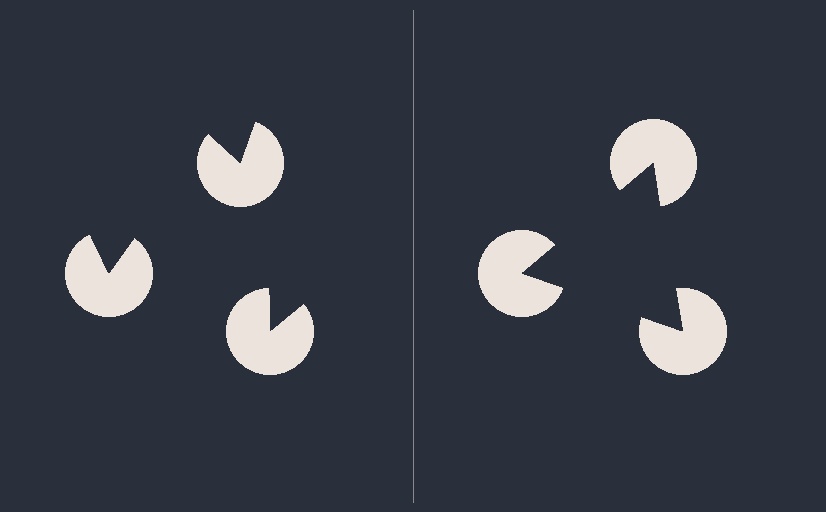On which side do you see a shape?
An illusory triangle appears on the right side. On the left side the wedge cuts are rotated, so no coherent shape forms.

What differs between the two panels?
The pac-man discs are positioned identically on both sides; only the wedge orientations differ. On the right they align to a triangle; on the left they are misaligned.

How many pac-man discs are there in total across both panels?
6 — 3 on each side.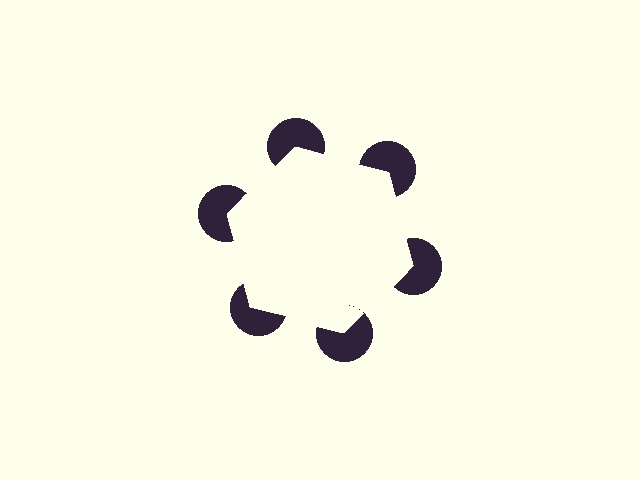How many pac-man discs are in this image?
There are 6 — one at each vertex of the illusory hexagon.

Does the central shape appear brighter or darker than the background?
It typically appears slightly brighter than the background, even though no actual brightness change is drawn.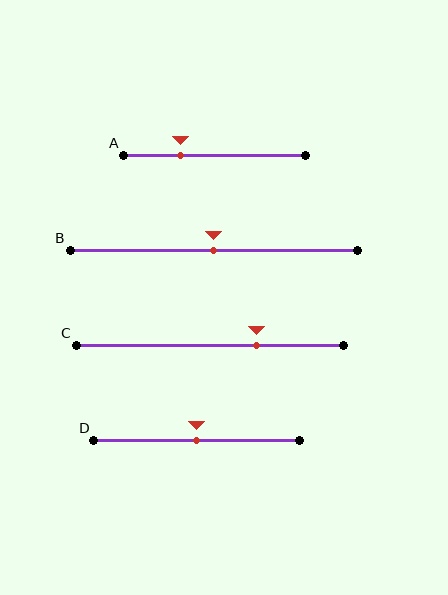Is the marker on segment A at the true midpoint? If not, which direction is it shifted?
No, the marker on segment A is shifted to the left by about 19% of the segment length.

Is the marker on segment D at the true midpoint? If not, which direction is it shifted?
Yes, the marker on segment D is at the true midpoint.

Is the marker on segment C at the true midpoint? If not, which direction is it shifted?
No, the marker on segment C is shifted to the right by about 17% of the segment length.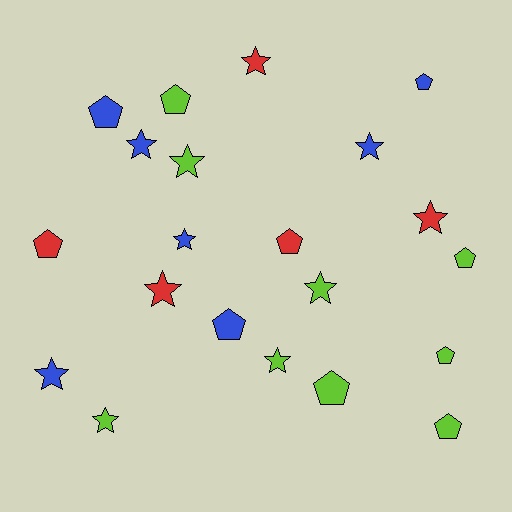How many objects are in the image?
There are 21 objects.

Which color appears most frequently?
Lime, with 9 objects.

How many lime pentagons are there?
There are 5 lime pentagons.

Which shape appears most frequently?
Star, with 11 objects.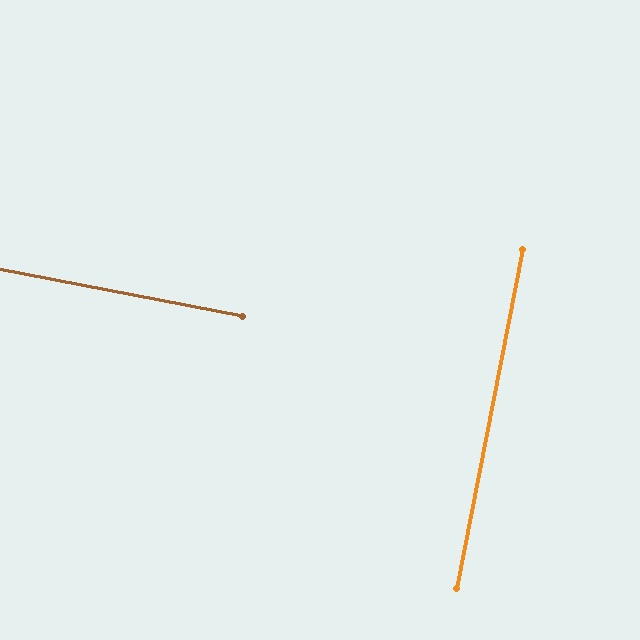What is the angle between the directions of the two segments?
Approximately 90 degrees.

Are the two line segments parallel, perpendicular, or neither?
Perpendicular — they meet at approximately 90°.